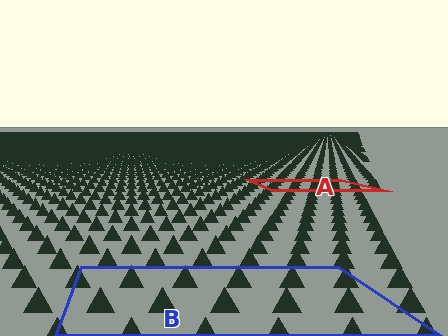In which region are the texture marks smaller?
The texture marks are smaller in region A, because it is farther away.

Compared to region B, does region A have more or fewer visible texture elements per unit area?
Region A has more texture elements per unit area — they are packed more densely because it is farther away.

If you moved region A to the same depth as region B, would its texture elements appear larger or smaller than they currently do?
They would appear larger. At a closer depth, the same texture elements are projected at a bigger on-screen size.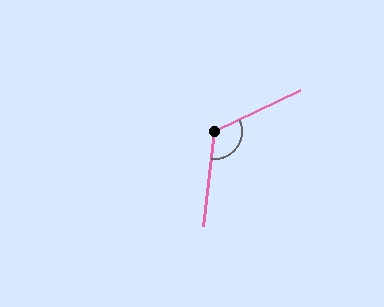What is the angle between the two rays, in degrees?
Approximately 122 degrees.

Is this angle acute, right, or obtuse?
It is obtuse.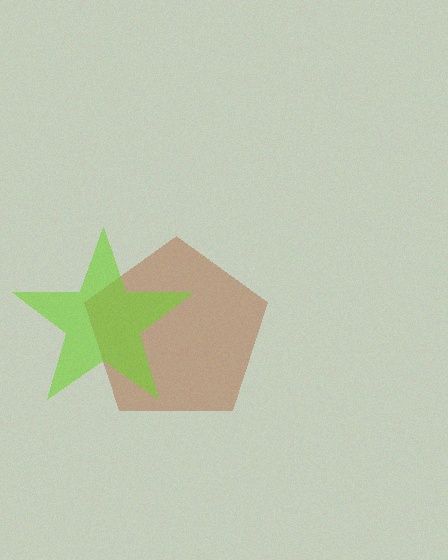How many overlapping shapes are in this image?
There are 2 overlapping shapes in the image.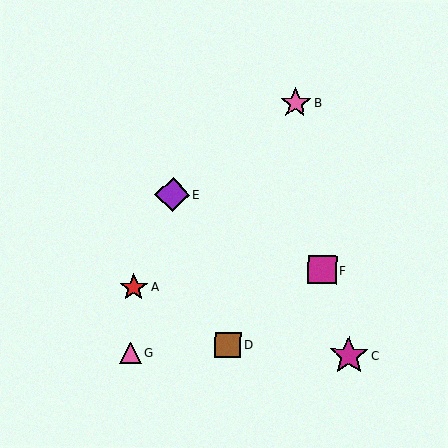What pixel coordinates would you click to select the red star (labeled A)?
Click at (134, 287) to select the red star A.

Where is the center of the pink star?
The center of the pink star is at (295, 103).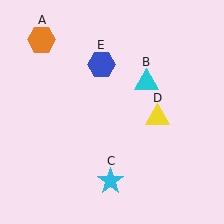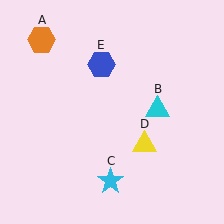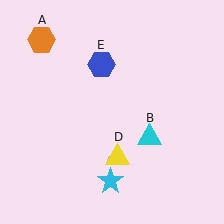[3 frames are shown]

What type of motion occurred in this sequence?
The cyan triangle (object B), yellow triangle (object D) rotated clockwise around the center of the scene.